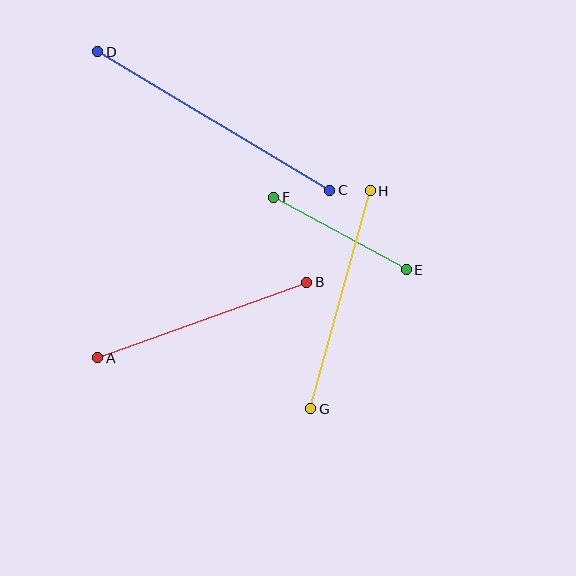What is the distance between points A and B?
The distance is approximately 222 pixels.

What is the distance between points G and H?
The distance is approximately 226 pixels.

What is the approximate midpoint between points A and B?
The midpoint is at approximately (202, 320) pixels.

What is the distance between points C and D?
The distance is approximately 270 pixels.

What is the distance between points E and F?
The distance is approximately 151 pixels.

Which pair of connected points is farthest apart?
Points C and D are farthest apart.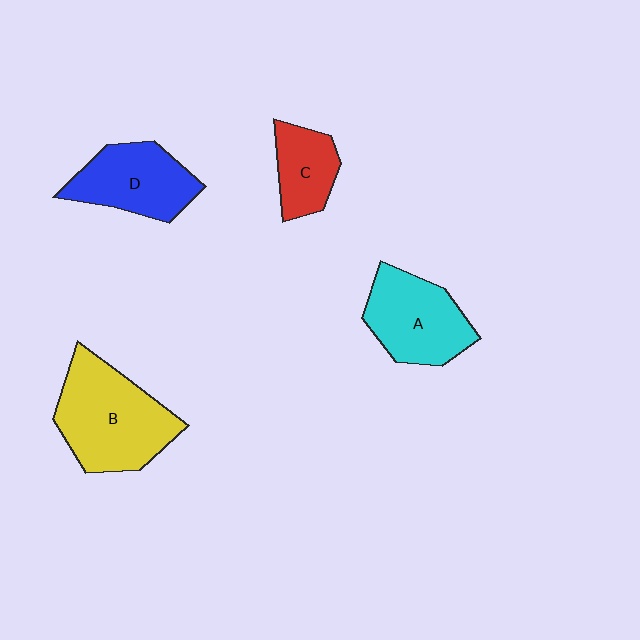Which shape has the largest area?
Shape B (yellow).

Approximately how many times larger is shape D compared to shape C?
Approximately 1.5 times.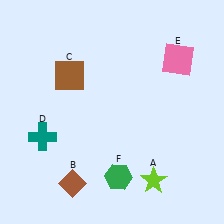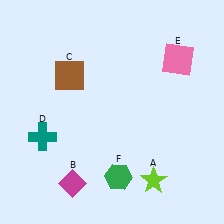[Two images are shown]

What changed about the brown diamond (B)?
In Image 1, B is brown. In Image 2, it changed to magenta.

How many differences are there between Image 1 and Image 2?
There is 1 difference between the two images.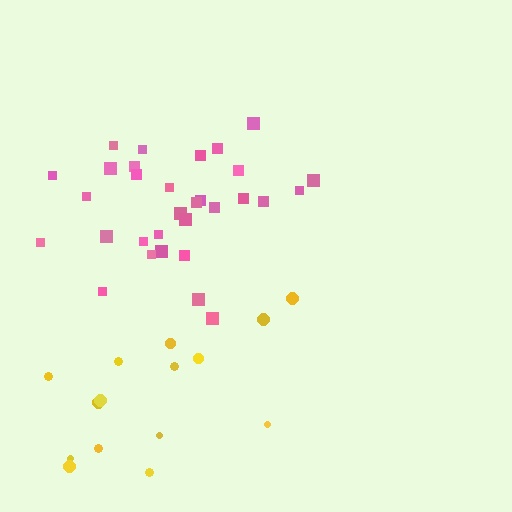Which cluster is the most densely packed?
Pink.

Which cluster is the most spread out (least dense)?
Yellow.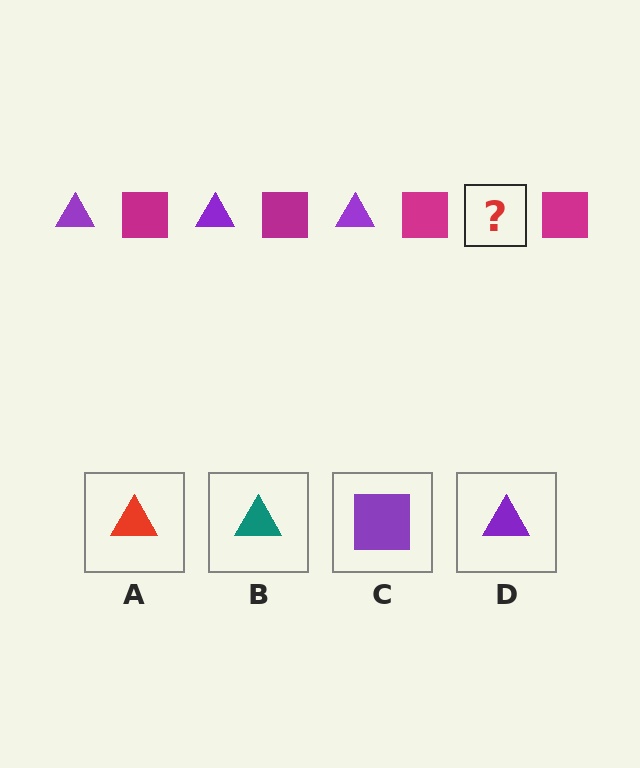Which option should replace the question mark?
Option D.